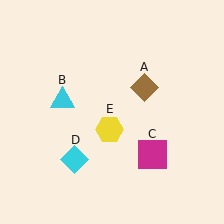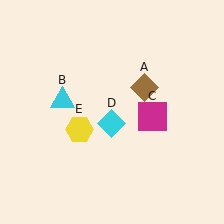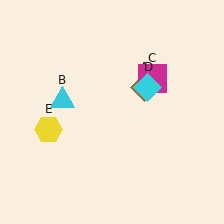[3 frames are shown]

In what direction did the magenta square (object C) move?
The magenta square (object C) moved up.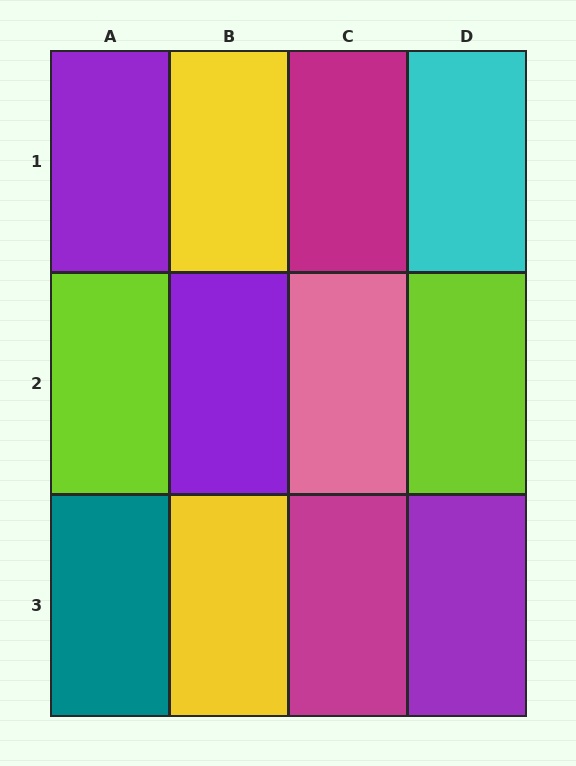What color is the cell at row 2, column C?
Pink.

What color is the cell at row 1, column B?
Yellow.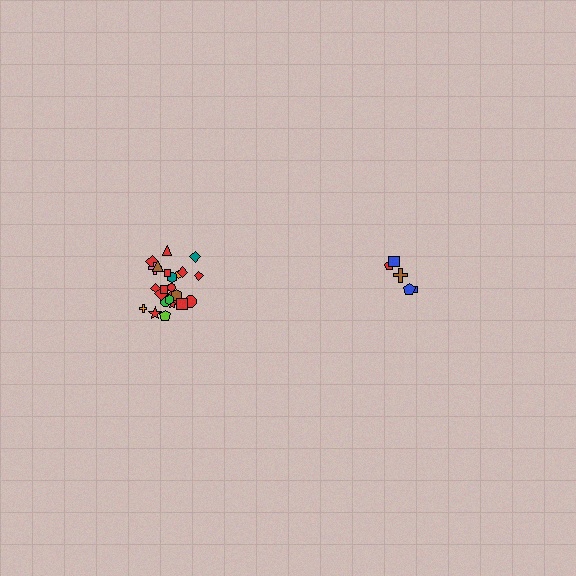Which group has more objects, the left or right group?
The left group.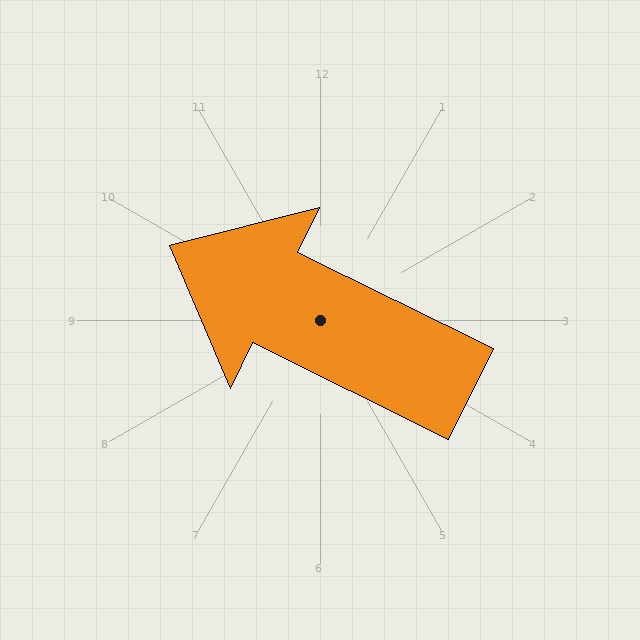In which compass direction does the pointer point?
Northwest.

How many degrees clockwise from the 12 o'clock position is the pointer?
Approximately 296 degrees.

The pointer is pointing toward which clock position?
Roughly 10 o'clock.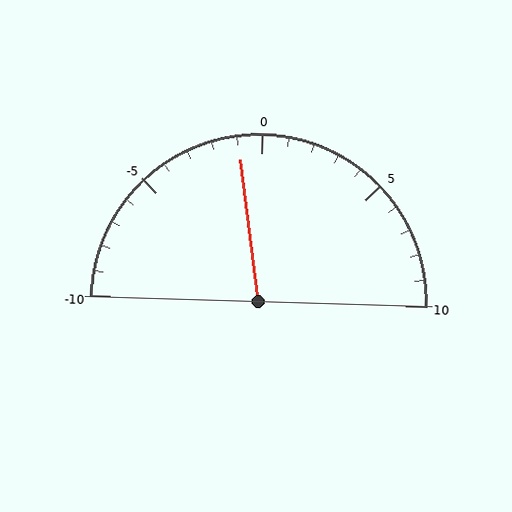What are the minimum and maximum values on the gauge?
The gauge ranges from -10 to 10.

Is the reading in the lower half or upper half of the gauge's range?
The reading is in the lower half of the range (-10 to 10).